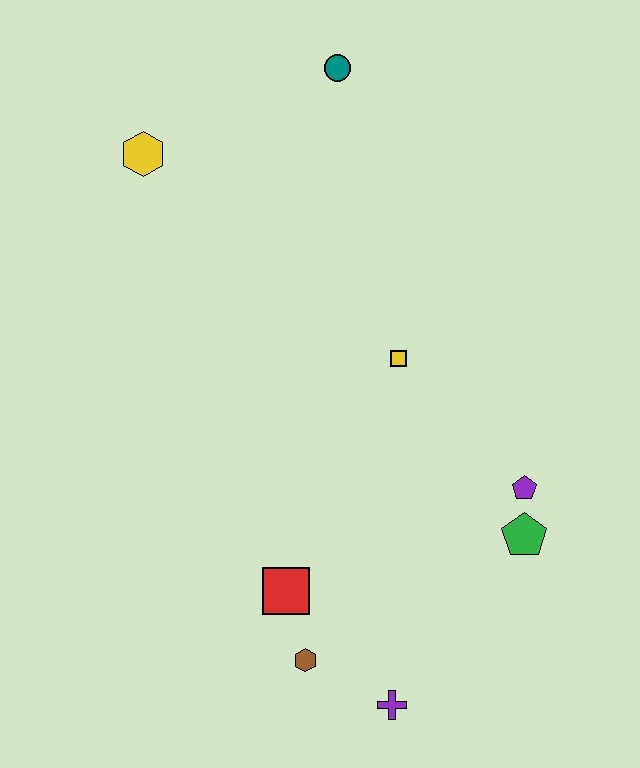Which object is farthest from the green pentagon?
The yellow hexagon is farthest from the green pentagon.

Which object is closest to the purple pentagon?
The green pentagon is closest to the purple pentagon.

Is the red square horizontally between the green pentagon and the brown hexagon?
No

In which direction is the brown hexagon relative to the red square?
The brown hexagon is below the red square.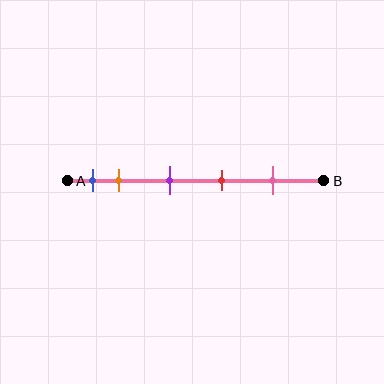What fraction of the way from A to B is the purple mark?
The purple mark is approximately 40% (0.4) of the way from A to B.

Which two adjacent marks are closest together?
The blue and orange marks are the closest adjacent pair.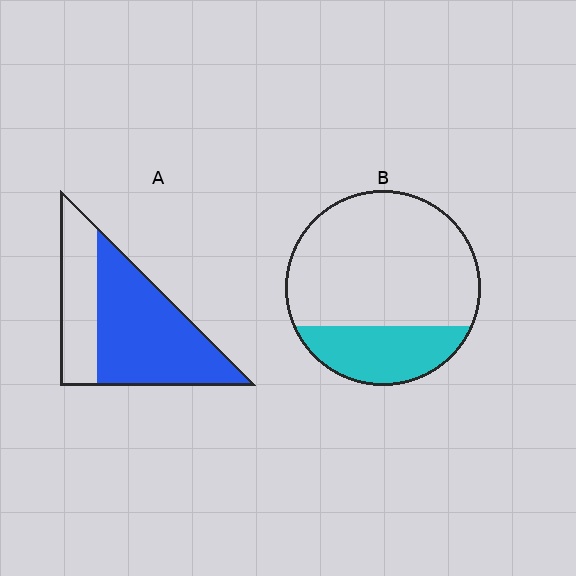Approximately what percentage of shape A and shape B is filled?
A is approximately 65% and B is approximately 25%.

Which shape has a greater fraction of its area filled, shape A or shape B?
Shape A.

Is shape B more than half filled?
No.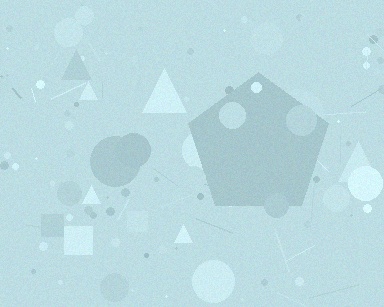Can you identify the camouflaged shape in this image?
The camouflaged shape is a pentagon.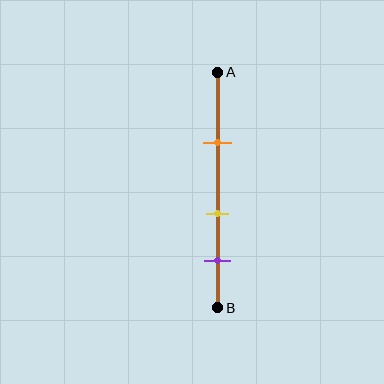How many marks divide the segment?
There are 3 marks dividing the segment.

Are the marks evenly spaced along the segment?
Yes, the marks are approximately evenly spaced.